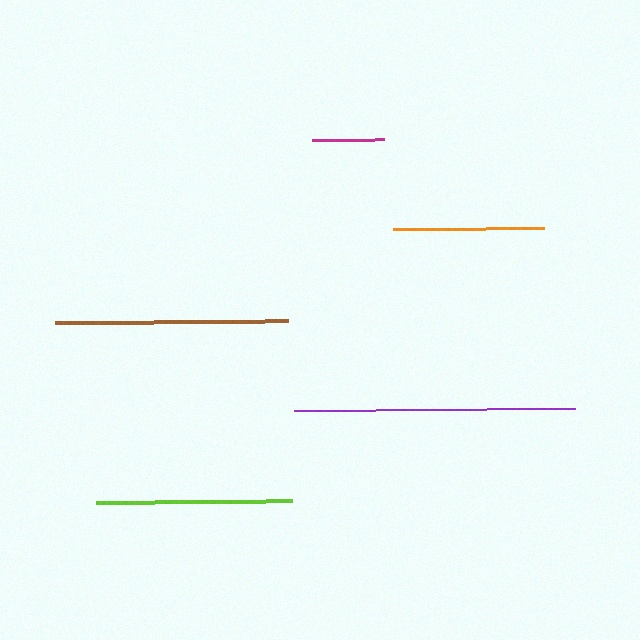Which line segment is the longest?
The purple line is the longest at approximately 280 pixels.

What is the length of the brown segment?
The brown segment is approximately 233 pixels long.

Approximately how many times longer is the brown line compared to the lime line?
The brown line is approximately 1.2 times the length of the lime line.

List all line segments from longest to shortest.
From longest to shortest: purple, brown, lime, orange, magenta.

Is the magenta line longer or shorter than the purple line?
The purple line is longer than the magenta line.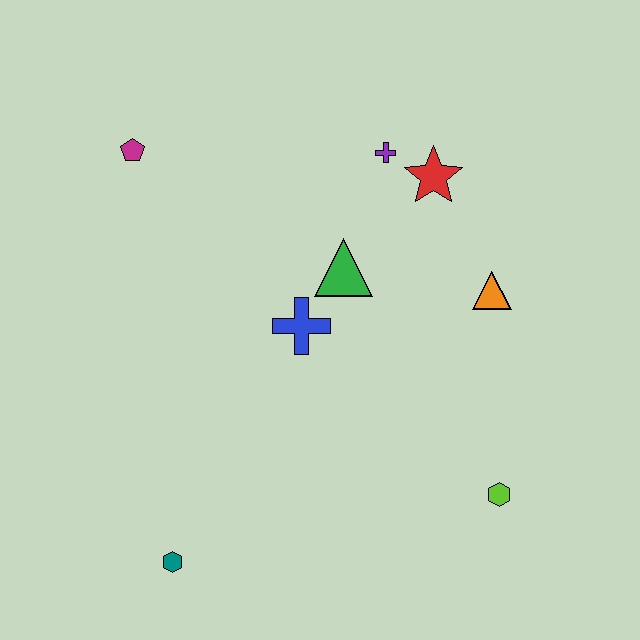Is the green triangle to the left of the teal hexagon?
No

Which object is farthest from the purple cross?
The teal hexagon is farthest from the purple cross.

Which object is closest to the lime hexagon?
The orange triangle is closest to the lime hexagon.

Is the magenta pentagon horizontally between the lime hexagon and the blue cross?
No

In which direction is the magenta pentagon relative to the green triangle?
The magenta pentagon is to the left of the green triangle.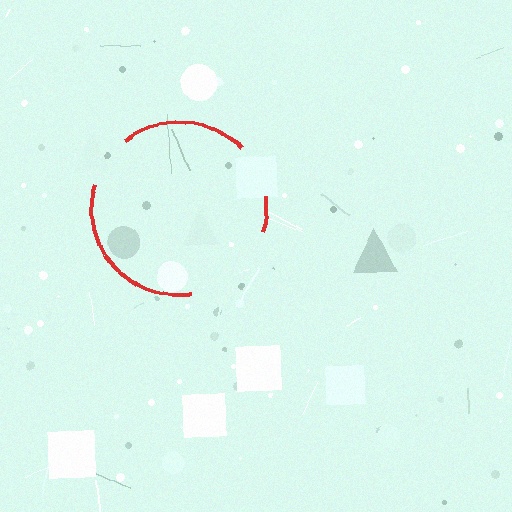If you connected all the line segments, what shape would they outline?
They would outline a circle.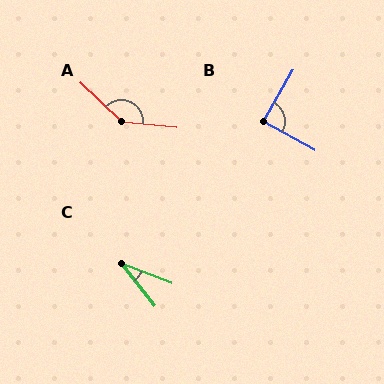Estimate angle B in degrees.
Approximately 90 degrees.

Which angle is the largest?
A, at approximately 142 degrees.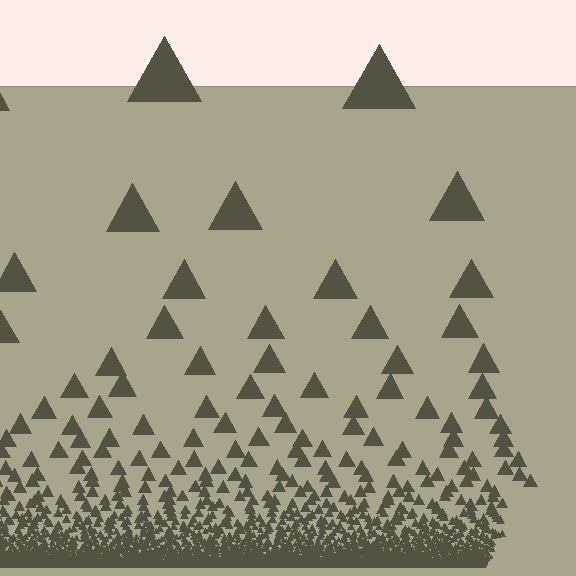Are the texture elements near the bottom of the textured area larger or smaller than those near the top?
Smaller. The gradient is inverted — elements near the bottom are smaller and denser.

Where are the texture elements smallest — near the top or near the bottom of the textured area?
Near the bottom.